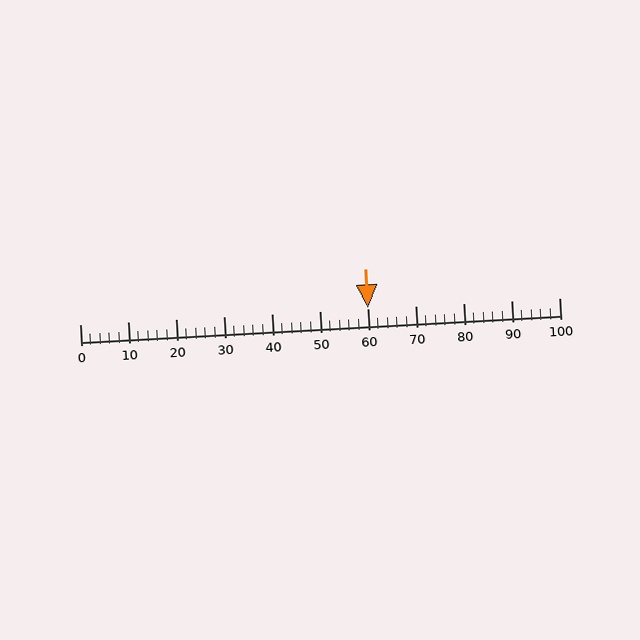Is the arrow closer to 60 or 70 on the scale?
The arrow is closer to 60.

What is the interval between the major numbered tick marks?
The major tick marks are spaced 10 units apart.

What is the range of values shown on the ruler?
The ruler shows values from 0 to 100.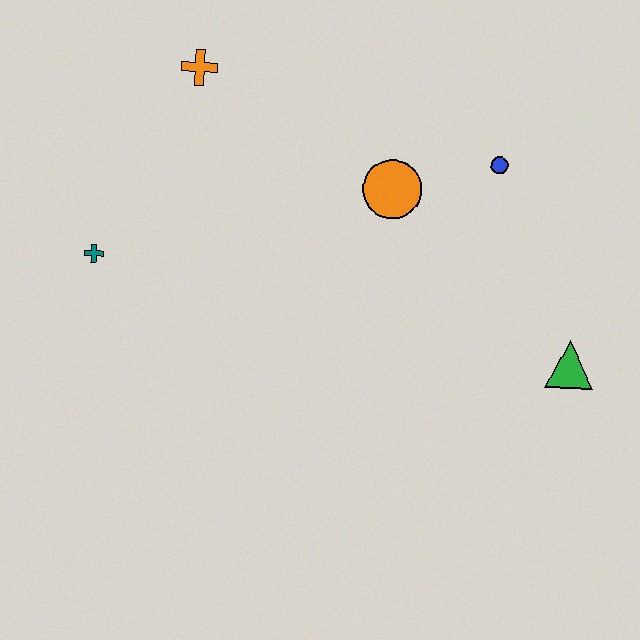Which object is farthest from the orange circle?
The teal cross is farthest from the orange circle.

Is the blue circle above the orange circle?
Yes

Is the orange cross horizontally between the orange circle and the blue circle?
No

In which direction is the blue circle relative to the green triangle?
The blue circle is above the green triangle.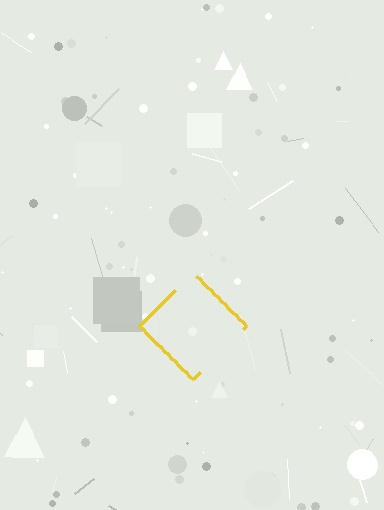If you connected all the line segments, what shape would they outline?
They would outline a diamond.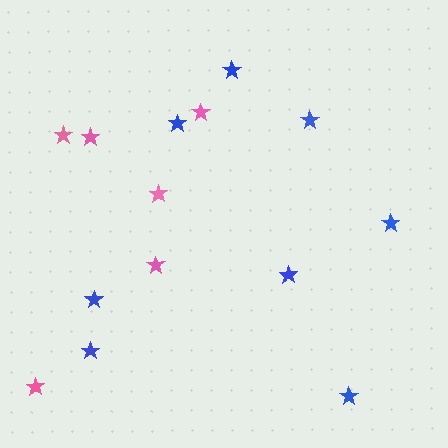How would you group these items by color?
There are 2 groups: one group of pink stars (6) and one group of blue stars (8).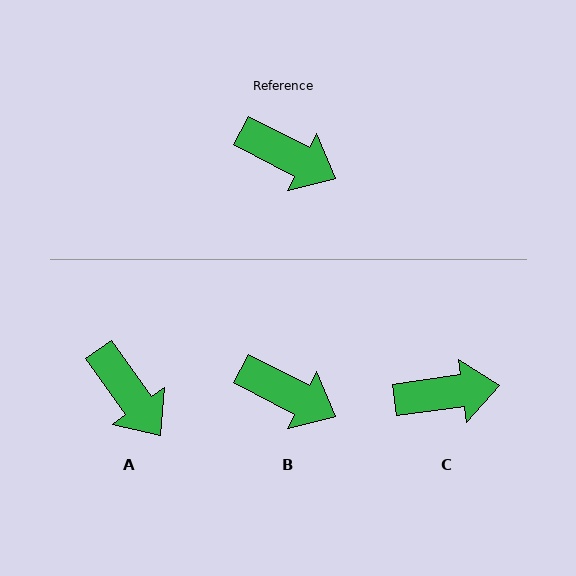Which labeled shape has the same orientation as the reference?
B.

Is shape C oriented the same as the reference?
No, it is off by about 35 degrees.